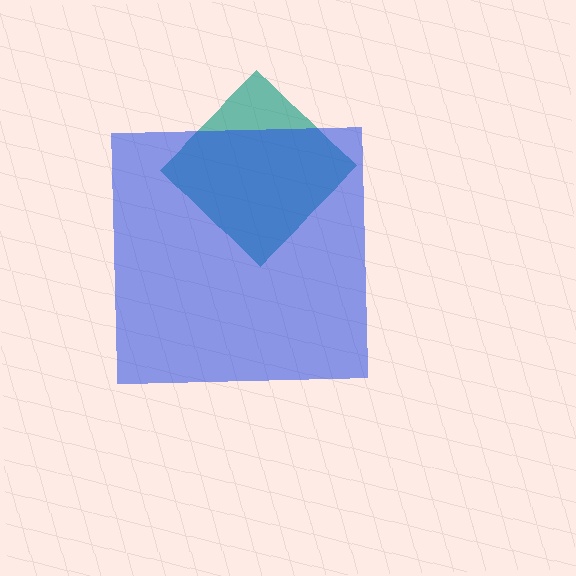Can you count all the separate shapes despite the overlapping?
Yes, there are 2 separate shapes.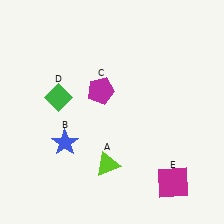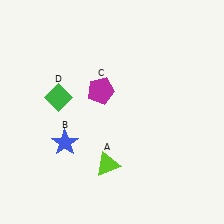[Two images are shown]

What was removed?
The magenta square (E) was removed in Image 2.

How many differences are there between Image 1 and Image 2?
There is 1 difference between the two images.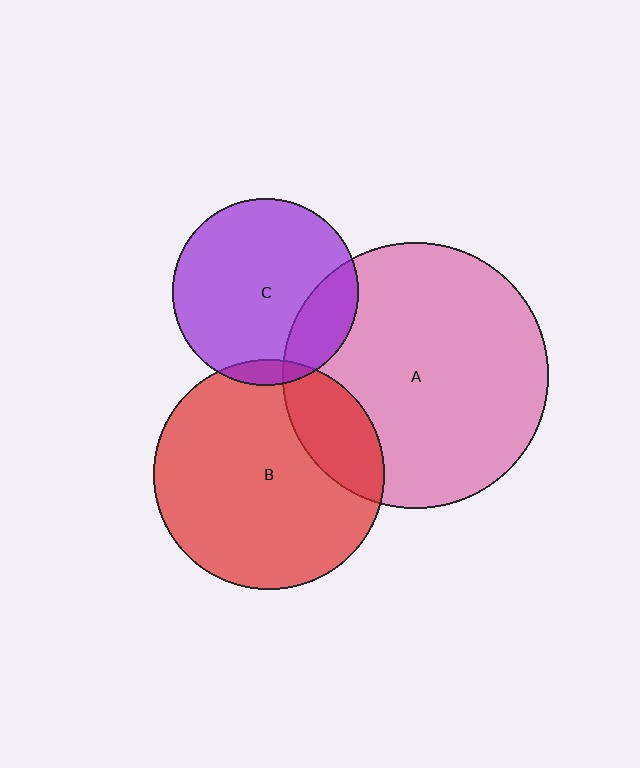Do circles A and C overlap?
Yes.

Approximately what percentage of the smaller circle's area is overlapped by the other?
Approximately 20%.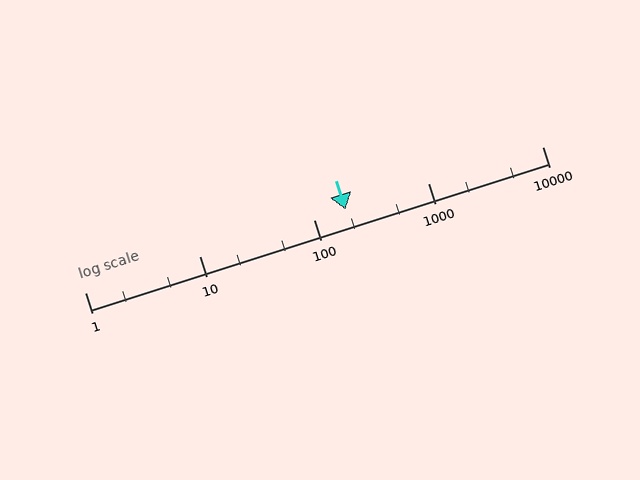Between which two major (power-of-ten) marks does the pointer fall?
The pointer is between 100 and 1000.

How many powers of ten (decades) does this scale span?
The scale spans 4 decades, from 1 to 10000.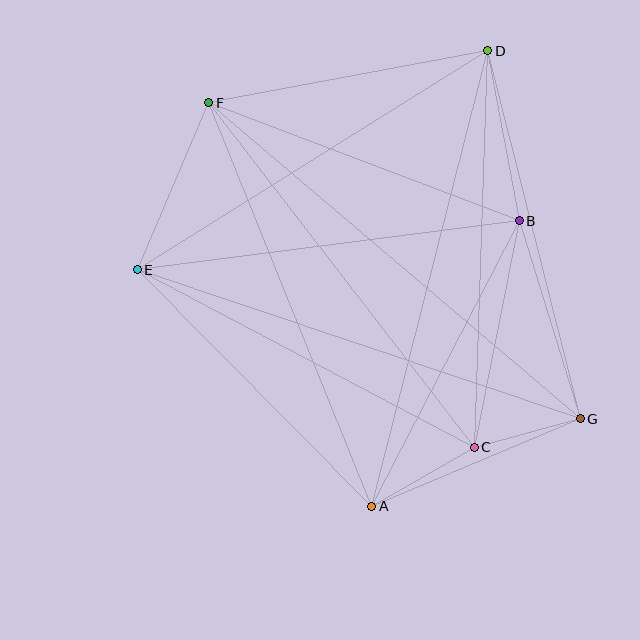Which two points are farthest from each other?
Points F and G are farthest from each other.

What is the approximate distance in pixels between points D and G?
The distance between D and G is approximately 379 pixels.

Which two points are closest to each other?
Points C and G are closest to each other.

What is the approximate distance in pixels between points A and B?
The distance between A and B is approximately 321 pixels.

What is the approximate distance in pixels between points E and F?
The distance between E and F is approximately 182 pixels.